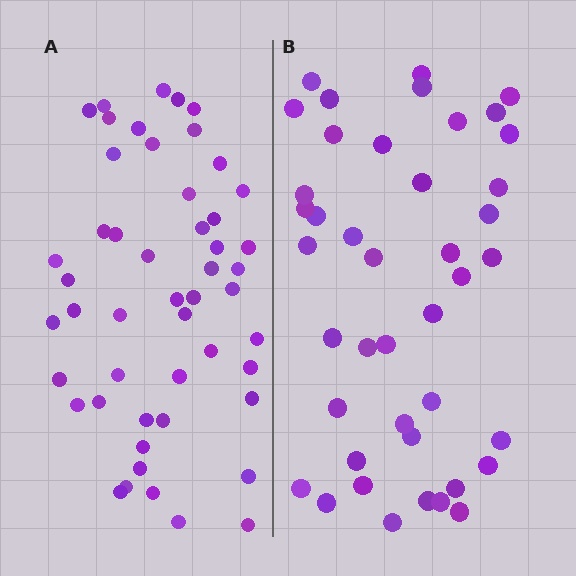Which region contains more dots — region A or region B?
Region A (the left region) has more dots.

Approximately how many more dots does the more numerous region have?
Region A has roughly 8 or so more dots than region B.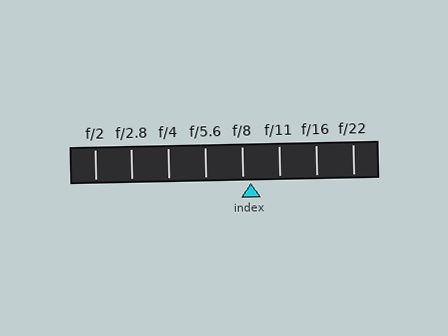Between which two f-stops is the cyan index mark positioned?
The index mark is between f/8 and f/11.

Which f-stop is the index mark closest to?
The index mark is closest to f/8.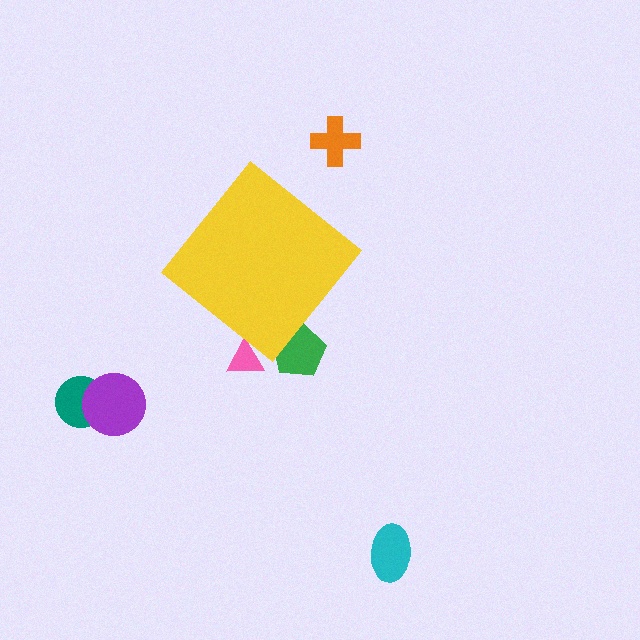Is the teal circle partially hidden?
No, the teal circle is fully visible.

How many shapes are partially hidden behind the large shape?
2 shapes are partially hidden.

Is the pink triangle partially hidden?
Yes, the pink triangle is partially hidden behind the yellow diamond.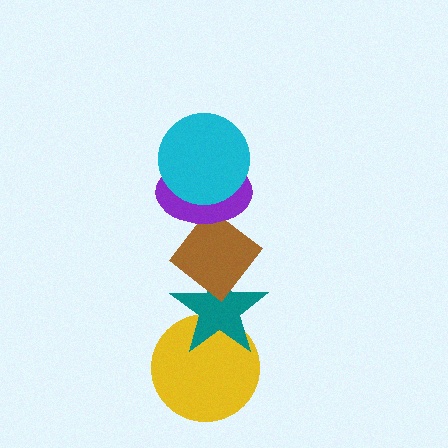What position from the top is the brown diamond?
The brown diamond is 3rd from the top.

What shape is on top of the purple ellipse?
The cyan circle is on top of the purple ellipse.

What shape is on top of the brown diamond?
The purple ellipse is on top of the brown diamond.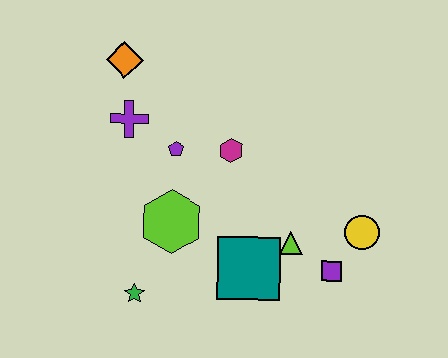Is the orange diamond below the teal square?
No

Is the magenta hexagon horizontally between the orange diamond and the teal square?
Yes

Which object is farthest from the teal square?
The orange diamond is farthest from the teal square.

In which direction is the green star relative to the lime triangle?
The green star is to the left of the lime triangle.